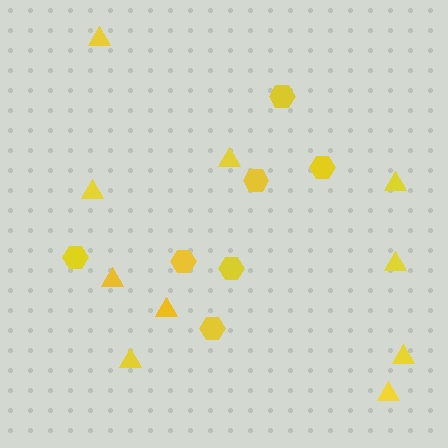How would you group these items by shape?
There are 2 groups: one group of hexagons (7) and one group of triangles (10).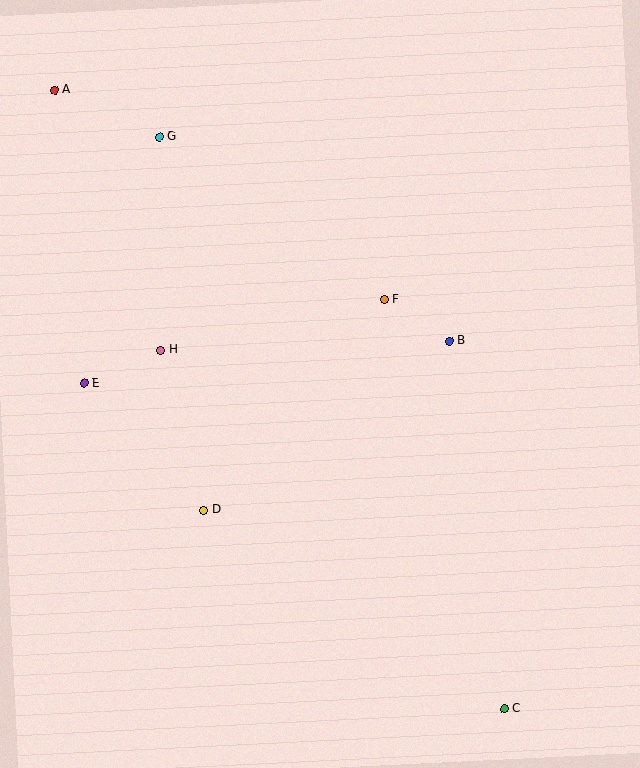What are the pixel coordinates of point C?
Point C is at (504, 709).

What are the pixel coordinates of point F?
Point F is at (384, 300).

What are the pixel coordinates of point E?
Point E is at (84, 383).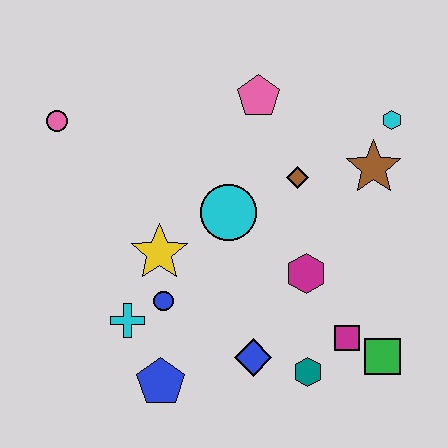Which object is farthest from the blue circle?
The cyan hexagon is farthest from the blue circle.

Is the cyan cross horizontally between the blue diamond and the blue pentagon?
No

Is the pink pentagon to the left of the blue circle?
No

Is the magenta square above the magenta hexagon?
No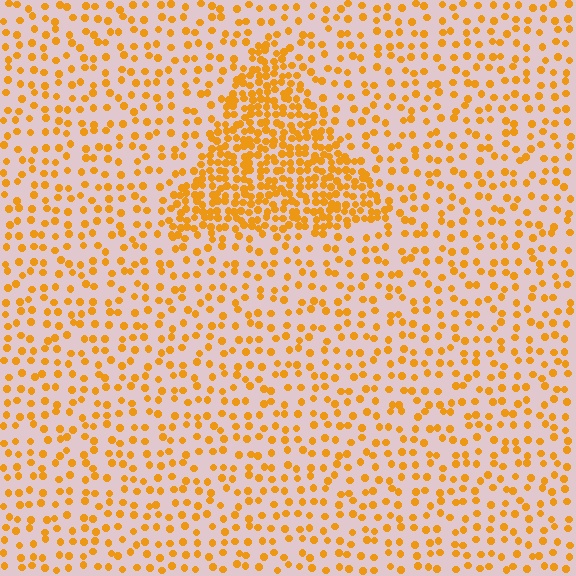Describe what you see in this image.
The image contains small orange elements arranged at two different densities. A triangle-shaped region is visible where the elements are more densely packed than the surrounding area.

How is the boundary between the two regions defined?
The boundary is defined by a change in element density (approximately 2.6x ratio). All elements are the same color, size, and shape.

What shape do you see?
I see a triangle.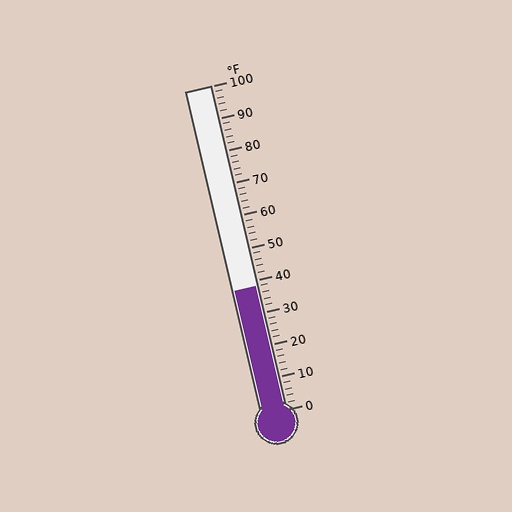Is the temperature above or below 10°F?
The temperature is above 10°F.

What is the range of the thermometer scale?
The thermometer scale ranges from 0°F to 100°F.